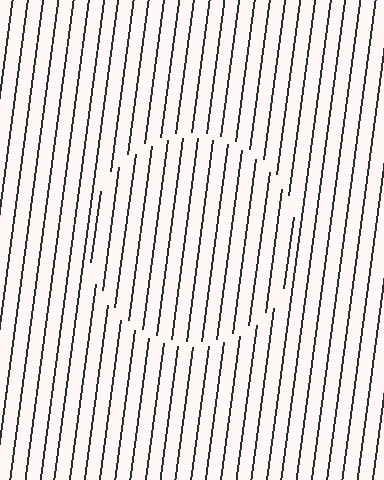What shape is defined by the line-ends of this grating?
An illusory circle. The interior of the shape contains the same grating, shifted by half a period — the contour is defined by the phase discontinuity where line-ends from the inner and outer gratings abut.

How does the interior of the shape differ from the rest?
The interior of the shape contains the same grating, shifted by half a period — the contour is defined by the phase discontinuity where line-ends from the inner and outer gratings abut.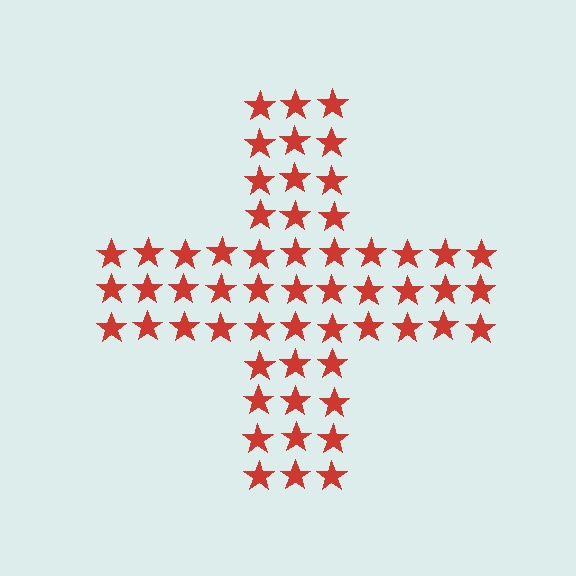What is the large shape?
The large shape is a cross.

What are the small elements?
The small elements are stars.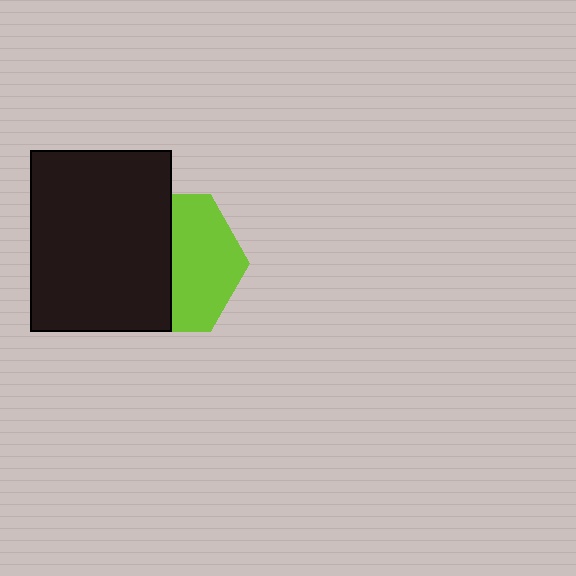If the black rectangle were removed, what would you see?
You would see the complete lime hexagon.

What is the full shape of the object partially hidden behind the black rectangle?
The partially hidden object is a lime hexagon.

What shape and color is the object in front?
The object in front is a black rectangle.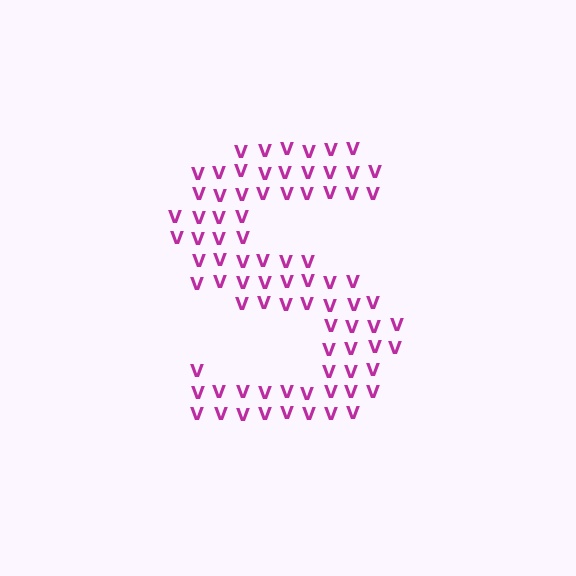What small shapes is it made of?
It is made of small letter V's.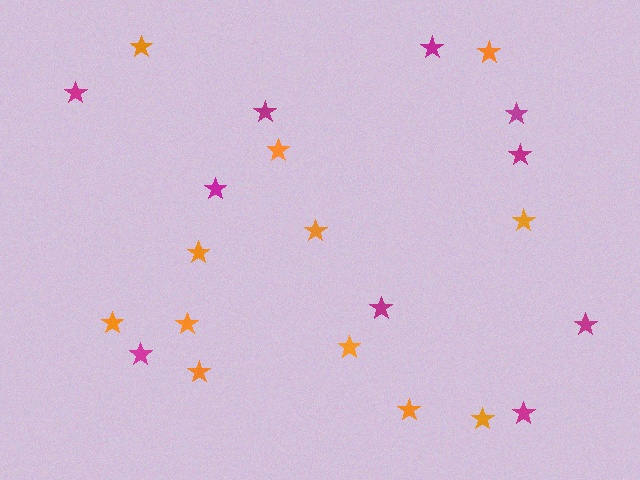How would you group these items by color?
There are 2 groups: one group of orange stars (12) and one group of magenta stars (10).